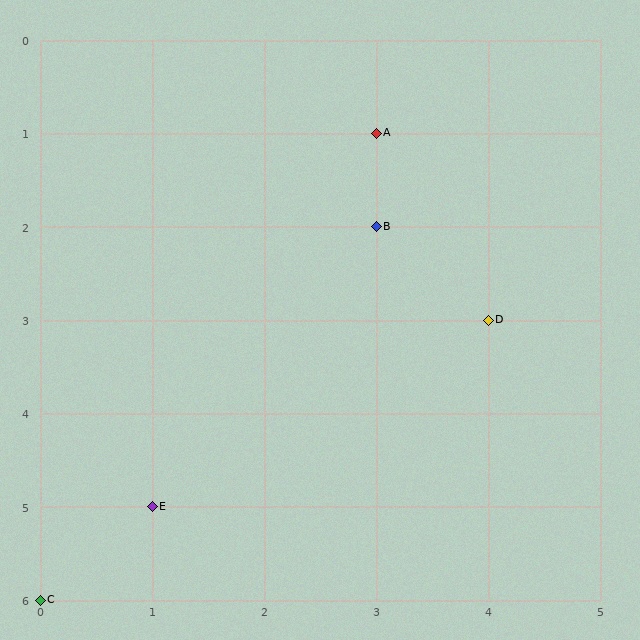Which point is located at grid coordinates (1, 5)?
Point E is at (1, 5).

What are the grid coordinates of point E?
Point E is at grid coordinates (1, 5).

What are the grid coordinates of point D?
Point D is at grid coordinates (4, 3).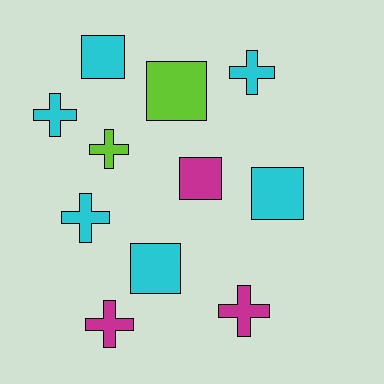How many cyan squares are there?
There are 3 cyan squares.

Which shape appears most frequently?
Cross, with 6 objects.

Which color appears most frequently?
Cyan, with 6 objects.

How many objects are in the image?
There are 11 objects.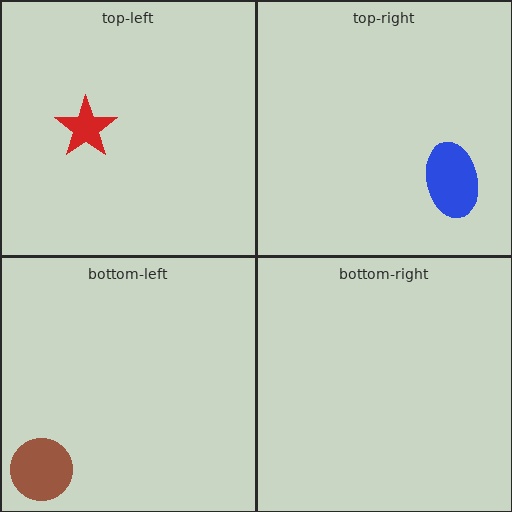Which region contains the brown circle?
The bottom-left region.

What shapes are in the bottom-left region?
The brown circle.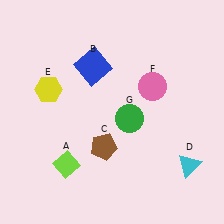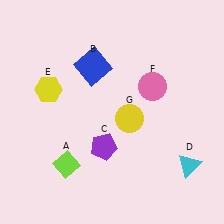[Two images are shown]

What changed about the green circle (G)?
In Image 1, G is green. In Image 2, it changed to yellow.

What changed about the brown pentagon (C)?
In Image 1, C is brown. In Image 2, it changed to purple.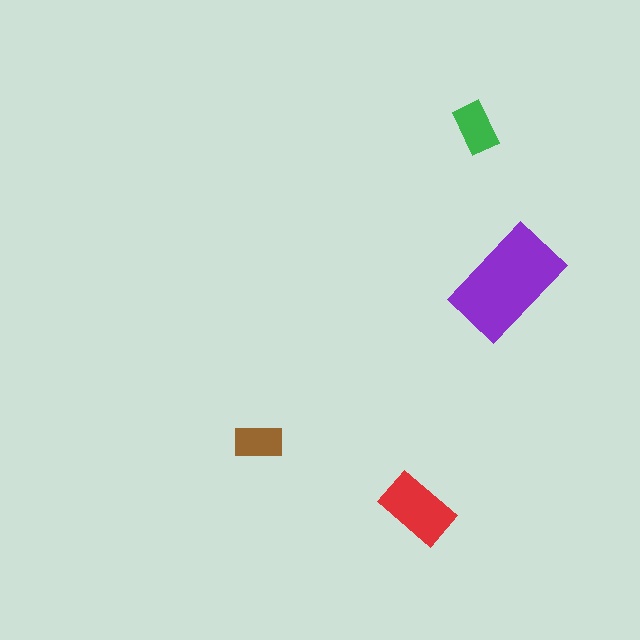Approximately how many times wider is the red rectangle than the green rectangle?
About 1.5 times wider.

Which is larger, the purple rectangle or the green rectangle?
The purple one.